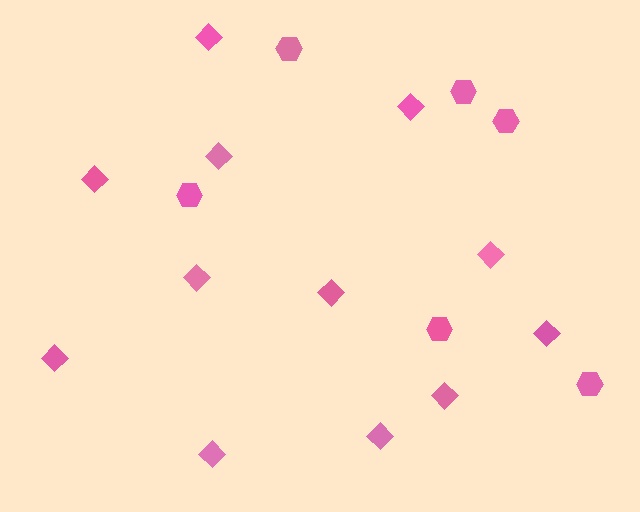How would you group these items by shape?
There are 2 groups: one group of hexagons (6) and one group of diamonds (12).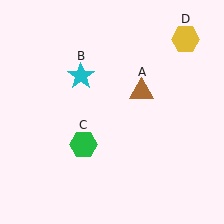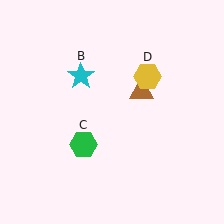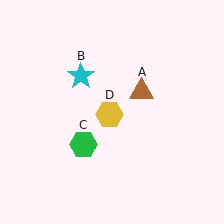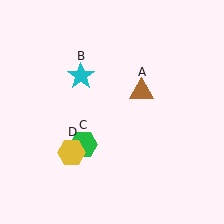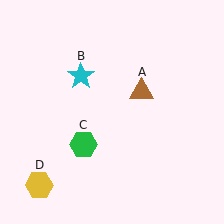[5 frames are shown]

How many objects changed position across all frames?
1 object changed position: yellow hexagon (object D).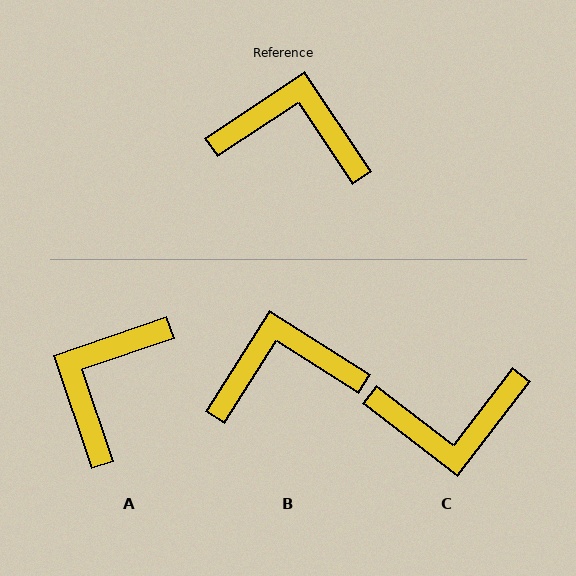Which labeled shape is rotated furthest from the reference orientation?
C, about 161 degrees away.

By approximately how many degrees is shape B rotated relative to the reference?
Approximately 24 degrees counter-clockwise.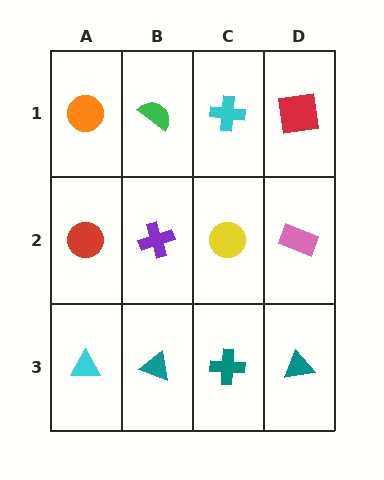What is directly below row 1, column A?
A red circle.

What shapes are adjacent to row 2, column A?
An orange circle (row 1, column A), a cyan triangle (row 3, column A), a purple cross (row 2, column B).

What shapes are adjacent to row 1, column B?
A purple cross (row 2, column B), an orange circle (row 1, column A), a cyan cross (row 1, column C).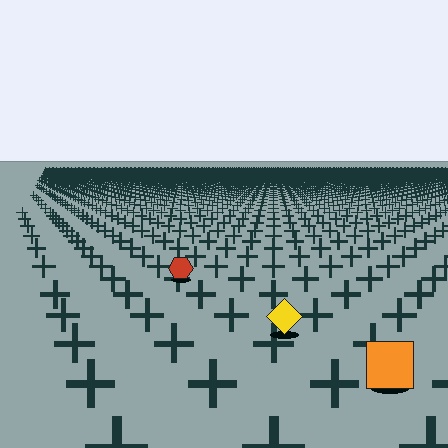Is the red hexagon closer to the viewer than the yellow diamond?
No. The yellow diamond is closer — you can tell from the texture gradient: the ground texture is coarser near it.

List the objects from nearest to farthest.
From nearest to farthest: the orange square, the yellow diamond, the red hexagon.